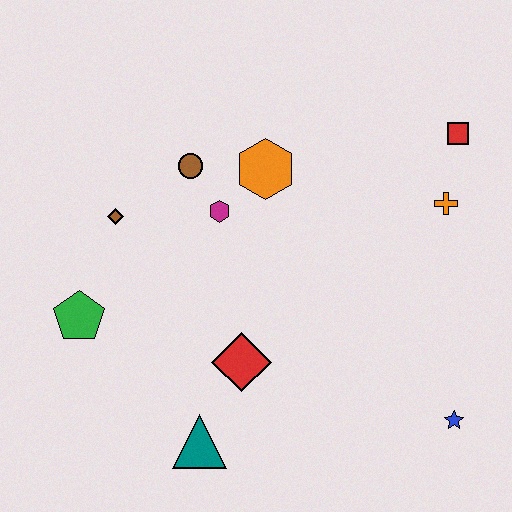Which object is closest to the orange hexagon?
The magenta hexagon is closest to the orange hexagon.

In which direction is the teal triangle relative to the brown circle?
The teal triangle is below the brown circle.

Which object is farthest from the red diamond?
The red square is farthest from the red diamond.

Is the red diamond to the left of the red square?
Yes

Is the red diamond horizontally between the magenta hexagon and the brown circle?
No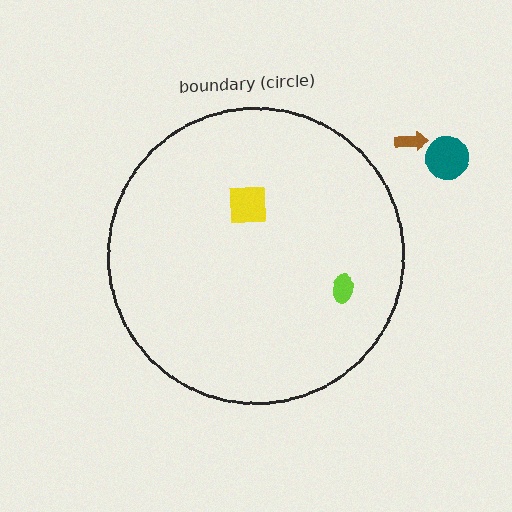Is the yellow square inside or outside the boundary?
Inside.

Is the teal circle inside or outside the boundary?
Outside.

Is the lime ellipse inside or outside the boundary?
Inside.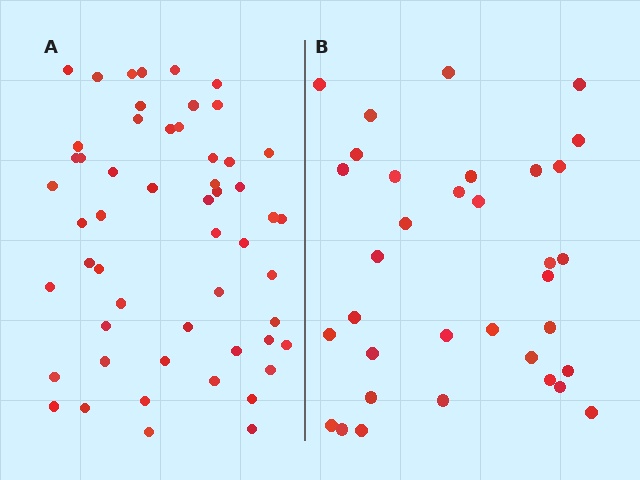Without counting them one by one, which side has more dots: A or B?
Region A (the left region) has more dots.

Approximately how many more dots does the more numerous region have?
Region A has approximately 20 more dots than region B.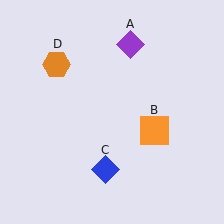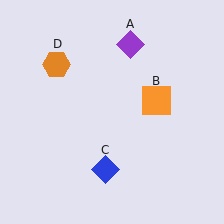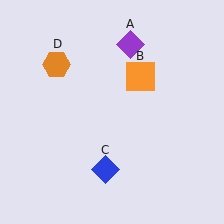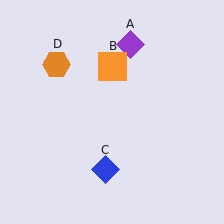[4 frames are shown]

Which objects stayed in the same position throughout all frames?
Purple diamond (object A) and blue diamond (object C) and orange hexagon (object D) remained stationary.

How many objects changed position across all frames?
1 object changed position: orange square (object B).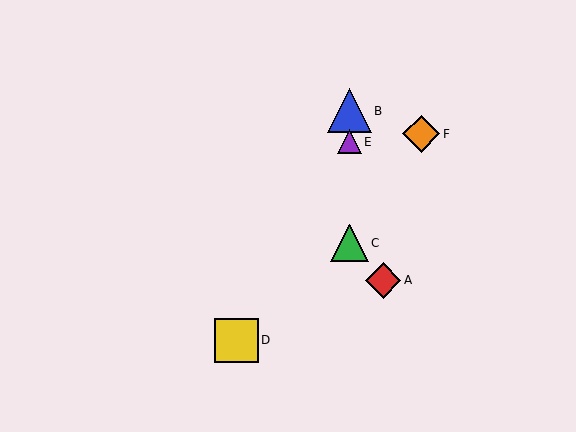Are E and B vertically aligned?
Yes, both are at x≈349.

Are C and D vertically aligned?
No, C is at x≈349 and D is at x≈236.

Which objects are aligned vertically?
Objects B, C, E are aligned vertically.